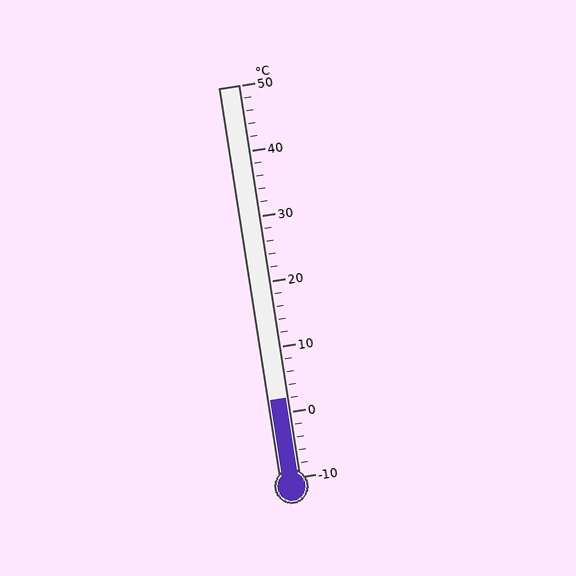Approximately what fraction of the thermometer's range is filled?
The thermometer is filled to approximately 20% of its range.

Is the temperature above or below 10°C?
The temperature is below 10°C.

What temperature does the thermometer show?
The thermometer shows approximately 2°C.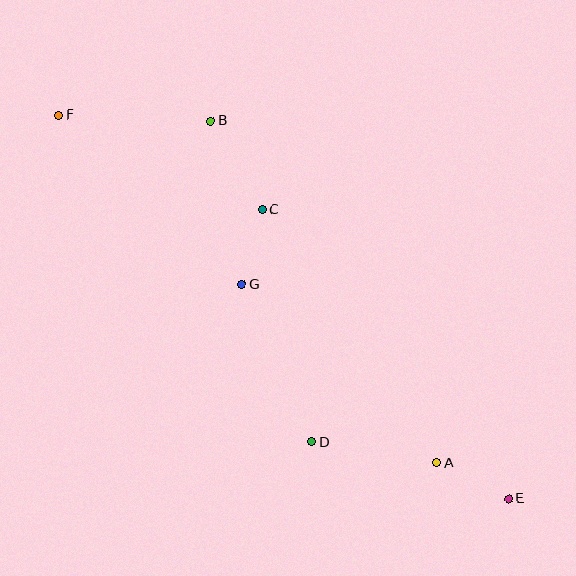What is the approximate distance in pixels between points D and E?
The distance between D and E is approximately 204 pixels.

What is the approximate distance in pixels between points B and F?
The distance between B and F is approximately 152 pixels.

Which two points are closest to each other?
Points C and G are closest to each other.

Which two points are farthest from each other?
Points E and F are farthest from each other.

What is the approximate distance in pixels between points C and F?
The distance between C and F is approximately 225 pixels.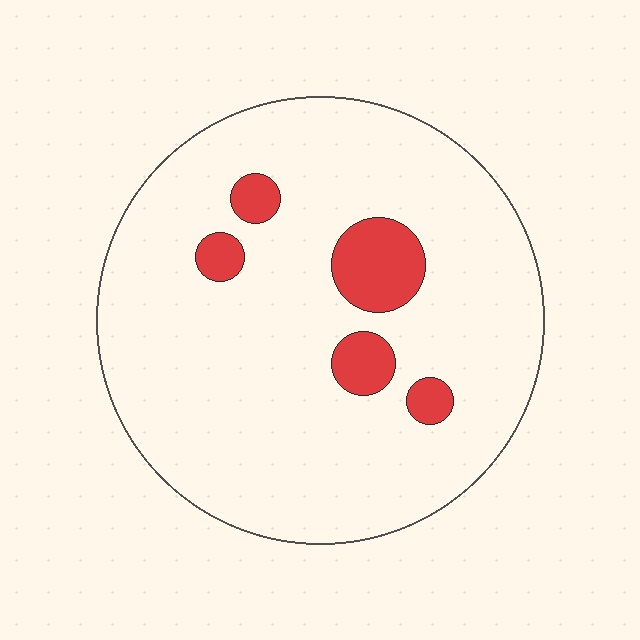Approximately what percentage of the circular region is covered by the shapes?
Approximately 10%.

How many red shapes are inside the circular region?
5.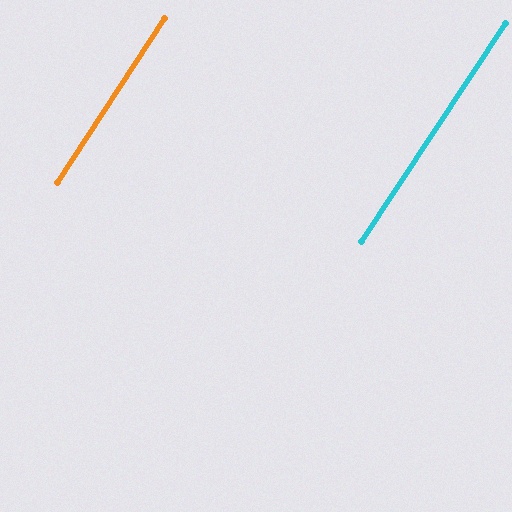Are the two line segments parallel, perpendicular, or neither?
Parallel — their directions differ by only 0.0°.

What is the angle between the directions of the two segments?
Approximately 0 degrees.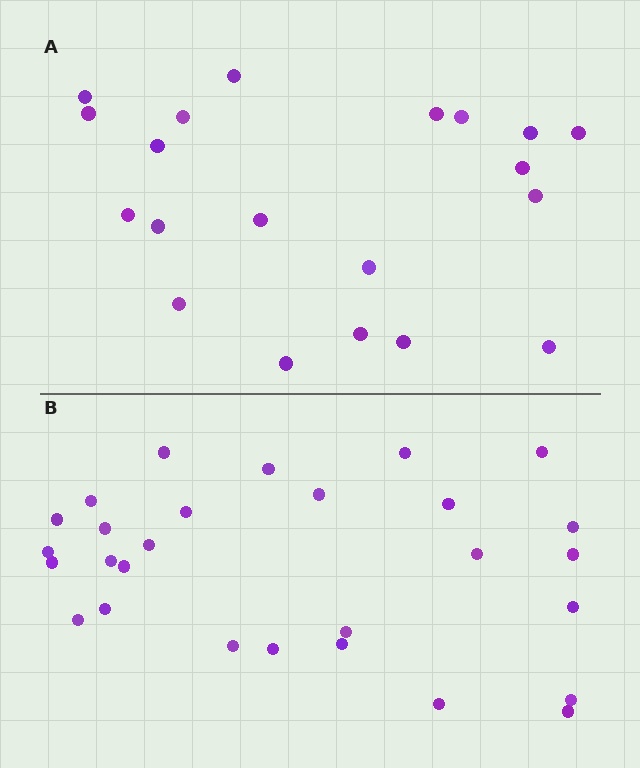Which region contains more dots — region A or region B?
Region B (the bottom region) has more dots.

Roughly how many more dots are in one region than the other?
Region B has roughly 8 or so more dots than region A.